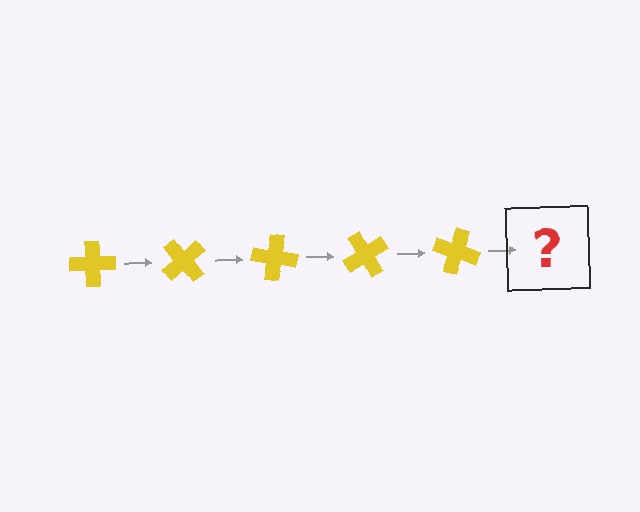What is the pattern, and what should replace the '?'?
The pattern is that the cross rotates 50 degrees each step. The '?' should be a yellow cross rotated 250 degrees.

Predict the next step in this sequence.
The next step is a yellow cross rotated 250 degrees.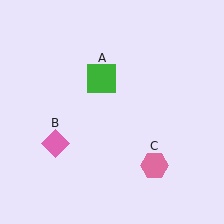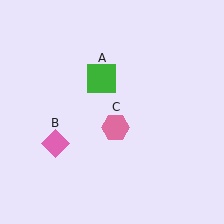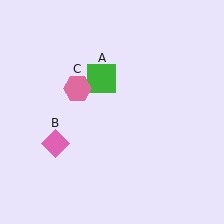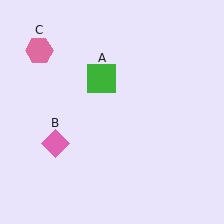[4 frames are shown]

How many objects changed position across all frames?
1 object changed position: pink hexagon (object C).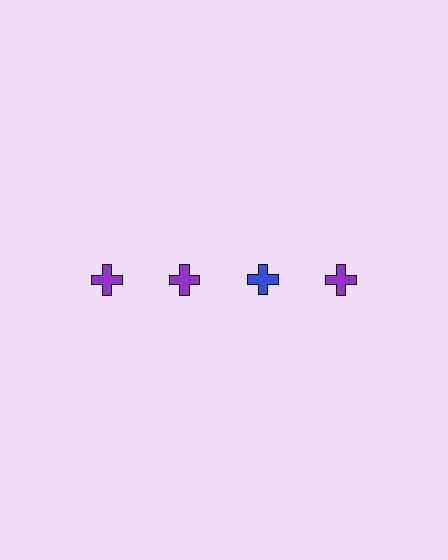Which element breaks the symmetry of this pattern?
The blue cross in the top row, center column breaks the symmetry. All other shapes are purple crosses.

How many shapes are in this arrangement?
There are 4 shapes arranged in a grid pattern.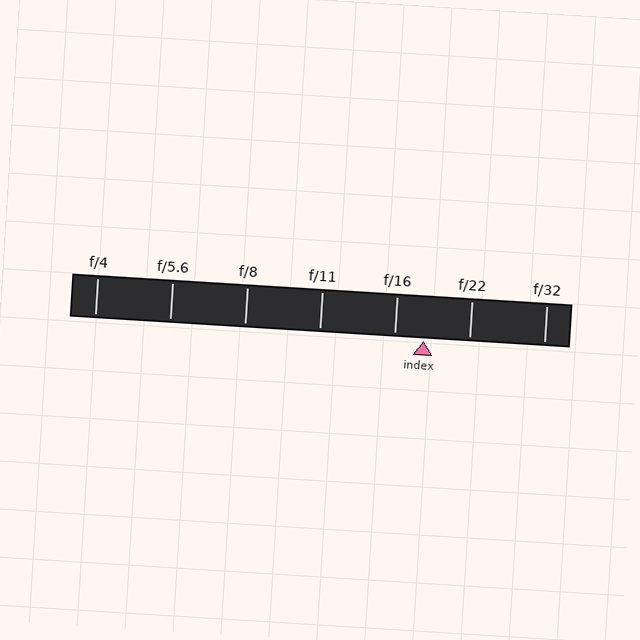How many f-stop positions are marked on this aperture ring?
There are 7 f-stop positions marked.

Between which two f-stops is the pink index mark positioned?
The index mark is between f/16 and f/22.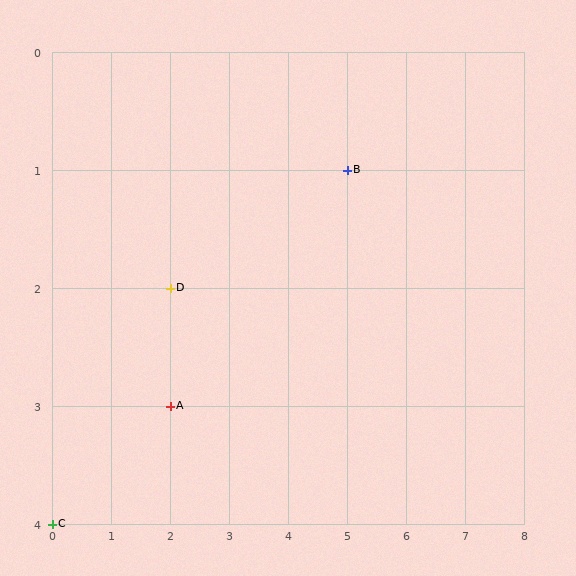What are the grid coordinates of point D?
Point D is at grid coordinates (2, 2).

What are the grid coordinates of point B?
Point B is at grid coordinates (5, 1).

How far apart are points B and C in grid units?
Points B and C are 5 columns and 3 rows apart (about 5.8 grid units diagonally).